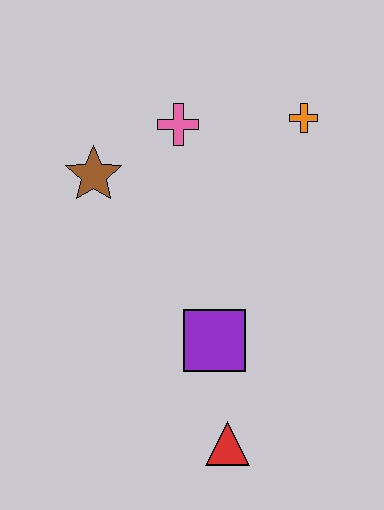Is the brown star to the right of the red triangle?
No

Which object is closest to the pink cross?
The brown star is closest to the pink cross.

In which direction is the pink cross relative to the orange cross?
The pink cross is to the left of the orange cross.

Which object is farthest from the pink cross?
The red triangle is farthest from the pink cross.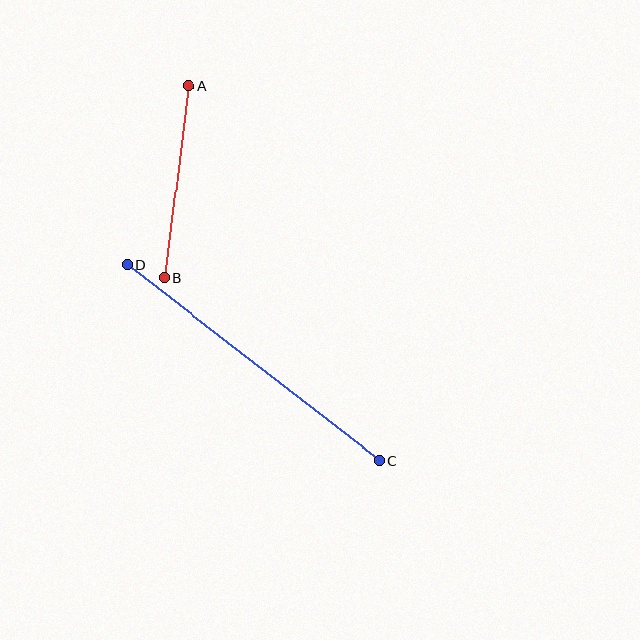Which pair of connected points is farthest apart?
Points C and D are farthest apart.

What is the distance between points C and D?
The distance is approximately 319 pixels.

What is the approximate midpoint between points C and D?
The midpoint is at approximately (254, 363) pixels.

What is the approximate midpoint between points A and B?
The midpoint is at approximately (176, 182) pixels.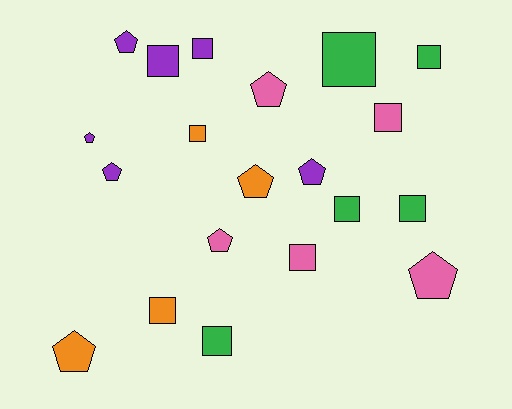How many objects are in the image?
There are 20 objects.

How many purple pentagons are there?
There are 4 purple pentagons.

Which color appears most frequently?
Purple, with 6 objects.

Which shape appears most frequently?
Square, with 11 objects.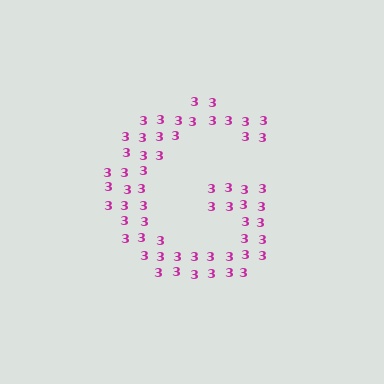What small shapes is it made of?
It is made of small digit 3's.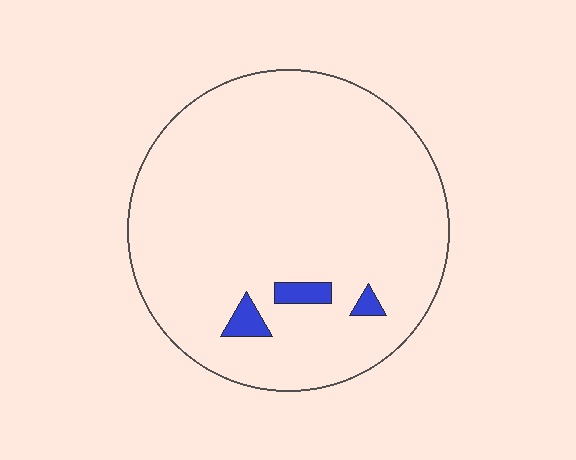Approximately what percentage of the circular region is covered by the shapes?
Approximately 5%.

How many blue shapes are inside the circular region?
3.